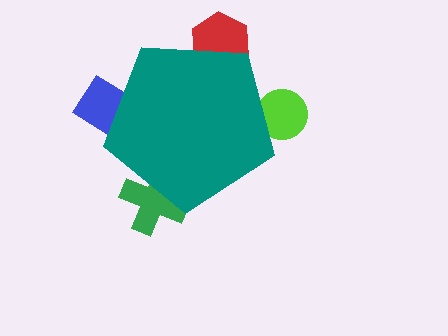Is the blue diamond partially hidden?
Yes, the blue diamond is partially hidden behind the teal pentagon.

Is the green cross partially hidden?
Yes, the green cross is partially hidden behind the teal pentagon.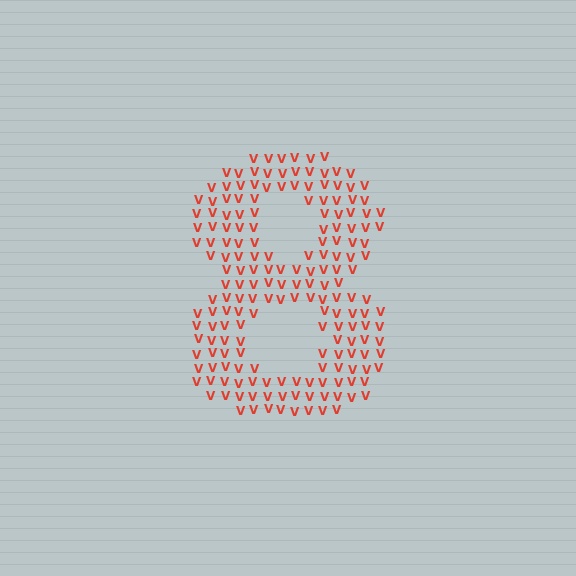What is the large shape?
The large shape is the digit 8.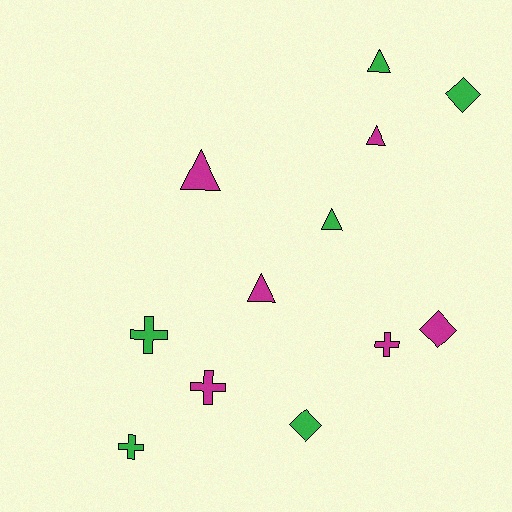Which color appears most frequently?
Green, with 6 objects.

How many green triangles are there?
There are 2 green triangles.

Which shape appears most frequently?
Triangle, with 5 objects.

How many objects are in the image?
There are 12 objects.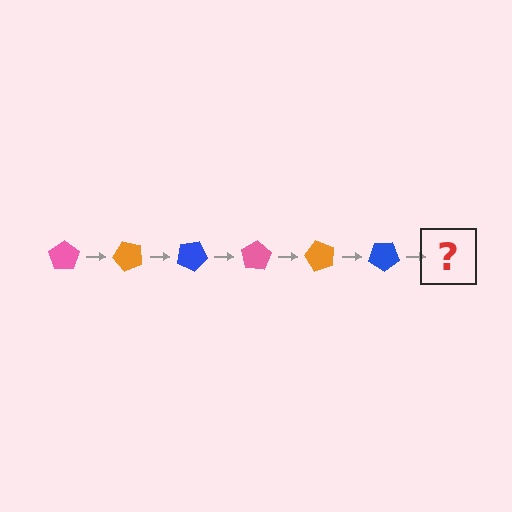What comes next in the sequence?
The next element should be a pink pentagon, rotated 300 degrees from the start.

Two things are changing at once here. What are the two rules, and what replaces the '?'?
The two rules are that it rotates 50 degrees each step and the color cycles through pink, orange, and blue. The '?' should be a pink pentagon, rotated 300 degrees from the start.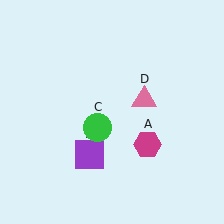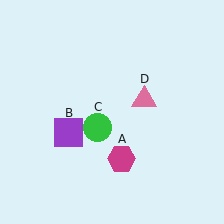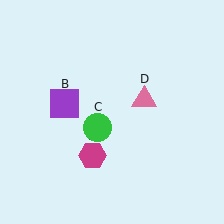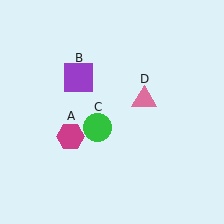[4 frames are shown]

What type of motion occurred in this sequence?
The magenta hexagon (object A), purple square (object B) rotated clockwise around the center of the scene.